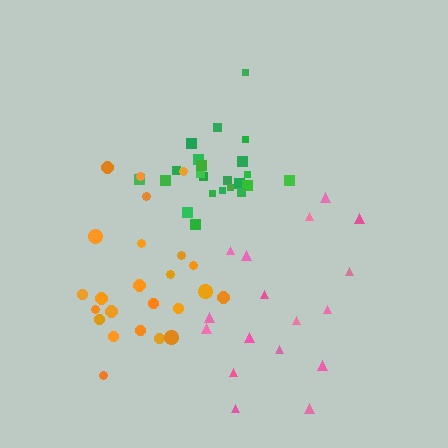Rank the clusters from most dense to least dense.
green, orange, pink.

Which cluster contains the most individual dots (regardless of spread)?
Orange (24).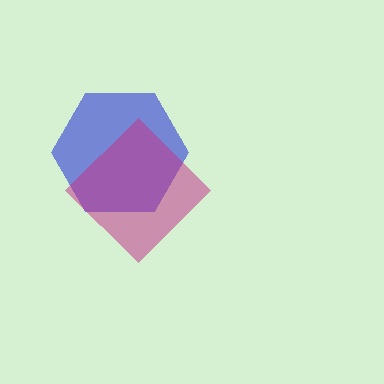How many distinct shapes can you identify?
There are 2 distinct shapes: a blue hexagon, a magenta diamond.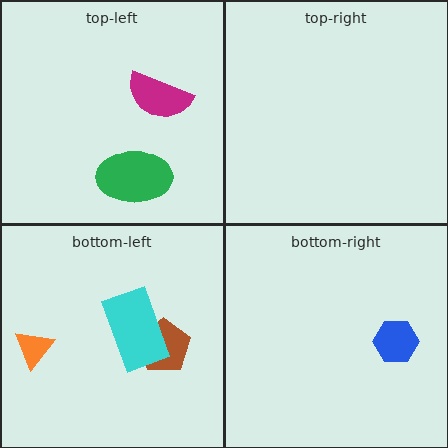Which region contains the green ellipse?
The top-left region.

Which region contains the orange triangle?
The bottom-left region.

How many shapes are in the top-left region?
2.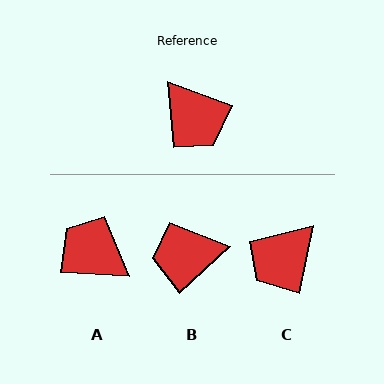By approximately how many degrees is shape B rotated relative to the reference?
Approximately 117 degrees clockwise.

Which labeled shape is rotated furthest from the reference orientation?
A, about 163 degrees away.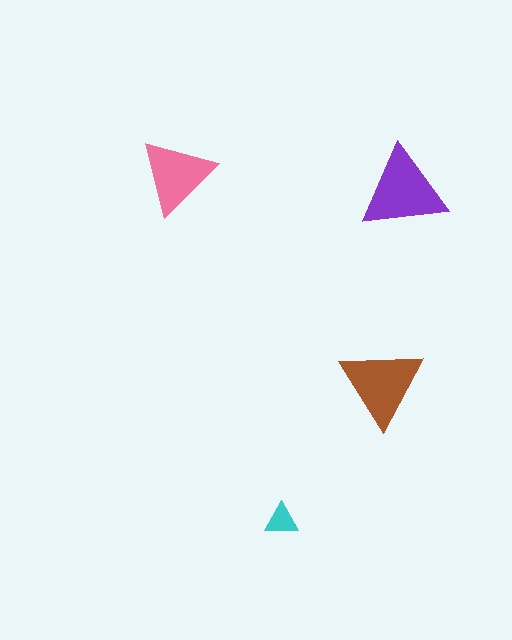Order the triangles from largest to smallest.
the purple one, the brown one, the pink one, the cyan one.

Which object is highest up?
The pink triangle is topmost.